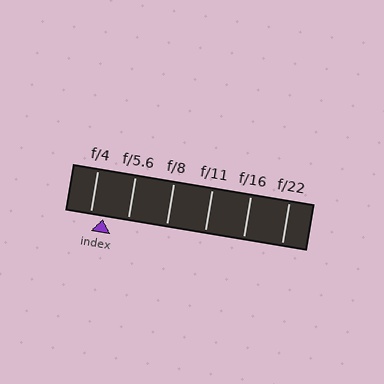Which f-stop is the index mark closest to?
The index mark is closest to f/4.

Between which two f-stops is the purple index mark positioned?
The index mark is between f/4 and f/5.6.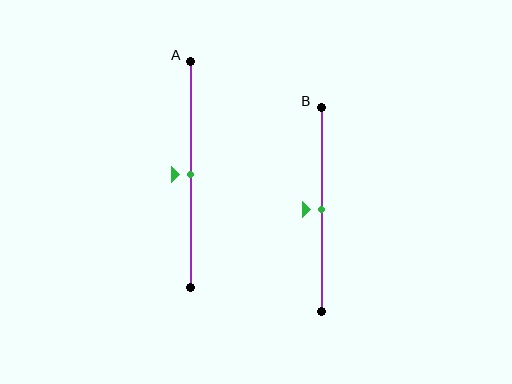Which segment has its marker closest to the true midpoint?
Segment A has its marker closest to the true midpoint.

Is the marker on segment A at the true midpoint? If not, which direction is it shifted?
Yes, the marker on segment A is at the true midpoint.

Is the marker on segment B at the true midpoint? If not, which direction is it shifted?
Yes, the marker on segment B is at the true midpoint.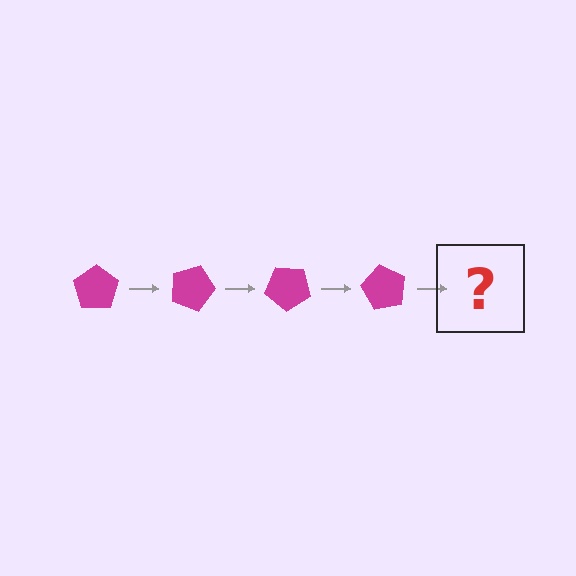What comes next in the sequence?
The next element should be a magenta pentagon rotated 80 degrees.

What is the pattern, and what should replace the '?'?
The pattern is that the pentagon rotates 20 degrees each step. The '?' should be a magenta pentagon rotated 80 degrees.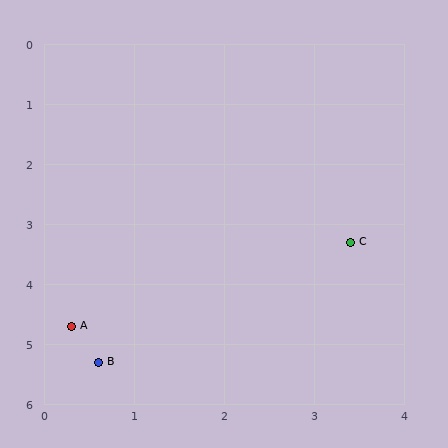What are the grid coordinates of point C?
Point C is at approximately (3.4, 3.3).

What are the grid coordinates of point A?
Point A is at approximately (0.3, 4.7).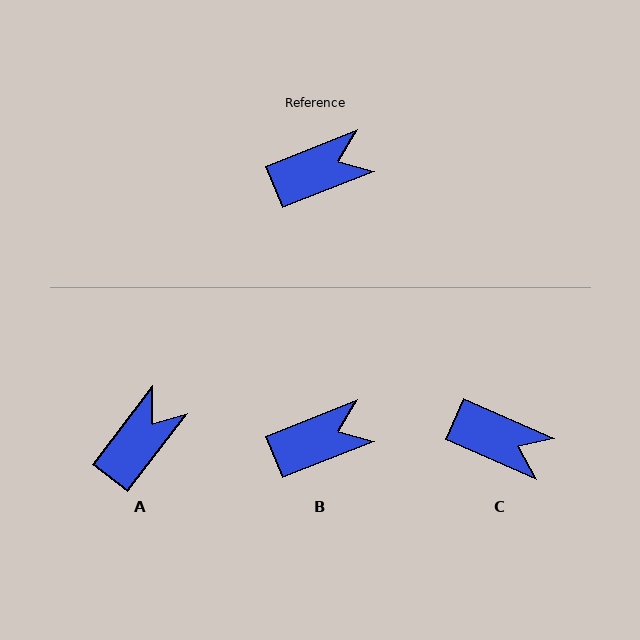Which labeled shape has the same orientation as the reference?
B.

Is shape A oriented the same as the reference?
No, it is off by about 31 degrees.